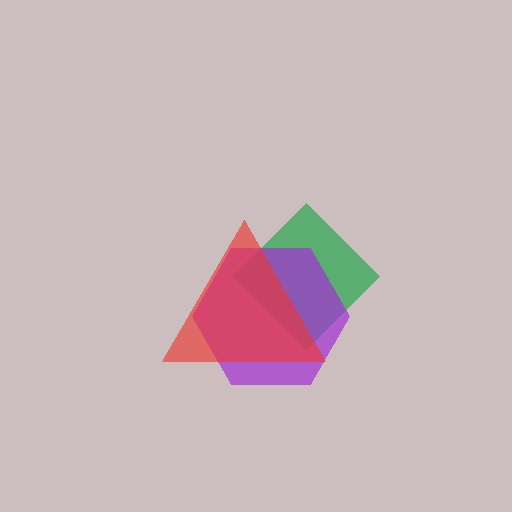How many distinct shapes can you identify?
There are 3 distinct shapes: a green diamond, a purple hexagon, a red triangle.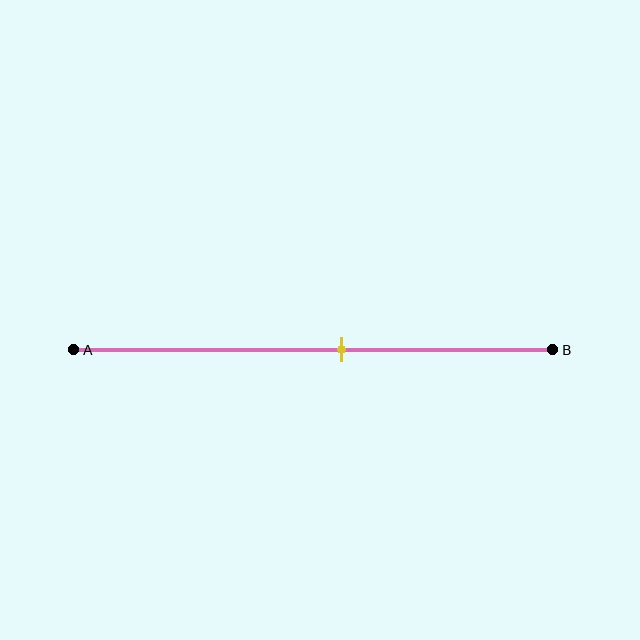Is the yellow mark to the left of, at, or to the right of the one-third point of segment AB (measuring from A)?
The yellow mark is to the right of the one-third point of segment AB.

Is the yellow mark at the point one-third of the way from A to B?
No, the mark is at about 55% from A, not at the 33% one-third point.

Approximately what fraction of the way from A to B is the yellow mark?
The yellow mark is approximately 55% of the way from A to B.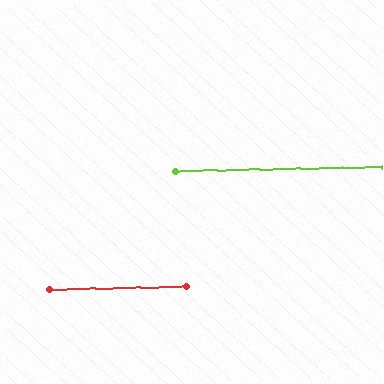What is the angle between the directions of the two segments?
Approximately 0 degrees.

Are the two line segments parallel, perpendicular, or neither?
Parallel — their directions differ by only 0.0°.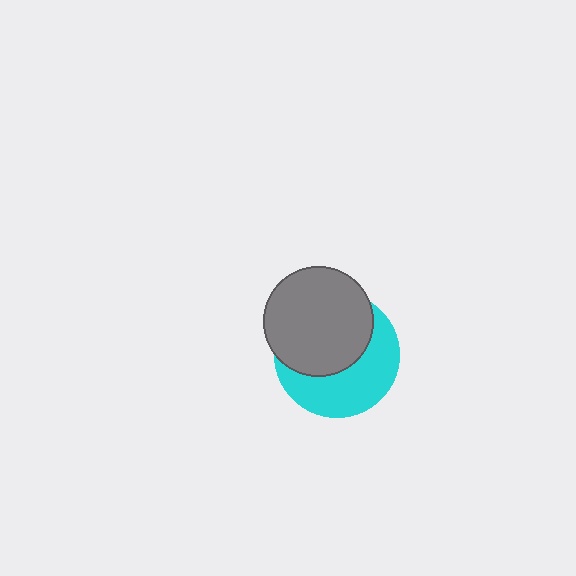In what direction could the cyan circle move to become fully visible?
The cyan circle could move toward the lower-right. That would shift it out from behind the gray circle entirely.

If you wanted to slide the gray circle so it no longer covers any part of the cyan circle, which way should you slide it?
Slide it toward the upper-left — that is the most direct way to separate the two shapes.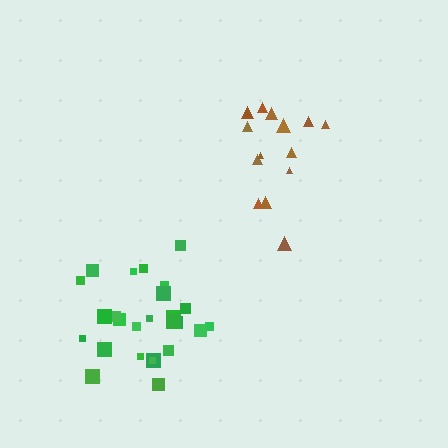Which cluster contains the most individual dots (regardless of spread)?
Green (26).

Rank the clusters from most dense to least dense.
green, brown.